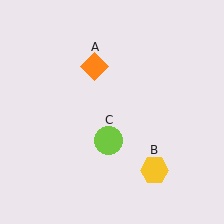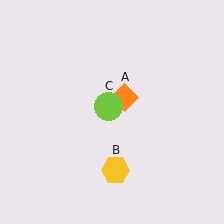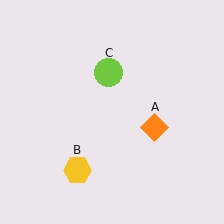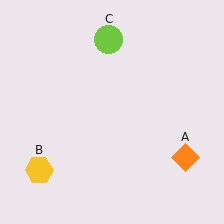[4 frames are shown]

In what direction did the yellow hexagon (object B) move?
The yellow hexagon (object B) moved left.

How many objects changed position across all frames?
3 objects changed position: orange diamond (object A), yellow hexagon (object B), lime circle (object C).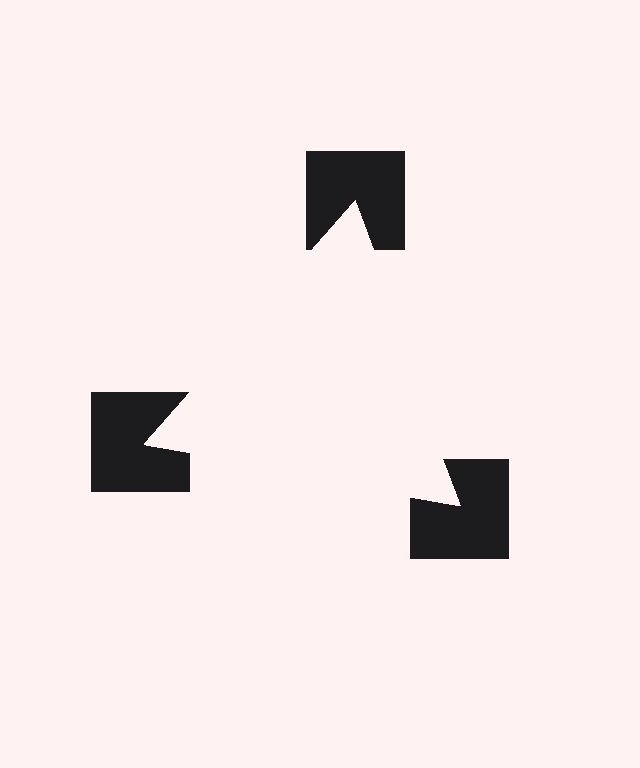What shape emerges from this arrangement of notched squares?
An illusory triangle — its edges are inferred from the aligned wedge cuts in the notched squares, not physically drawn.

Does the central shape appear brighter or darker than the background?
It typically appears slightly brighter than the background, even though no actual brightness change is drawn.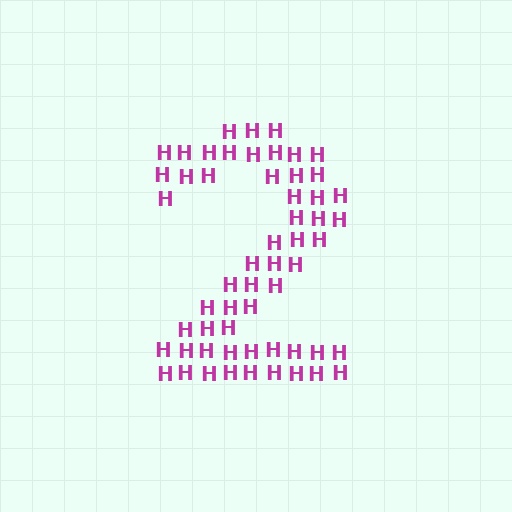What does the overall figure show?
The overall figure shows the digit 2.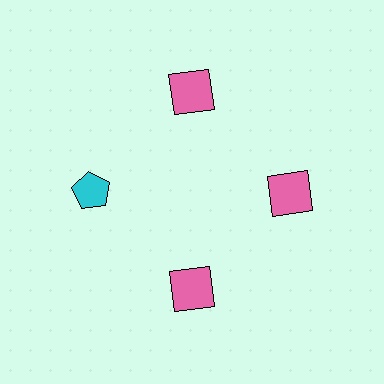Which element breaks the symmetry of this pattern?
The cyan pentagon at roughly the 9 o'clock position breaks the symmetry. All other shapes are pink squares.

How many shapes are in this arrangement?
There are 4 shapes arranged in a ring pattern.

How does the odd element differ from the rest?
It differs in both color (cyan instead of pink) and shape (pentagon instead of square).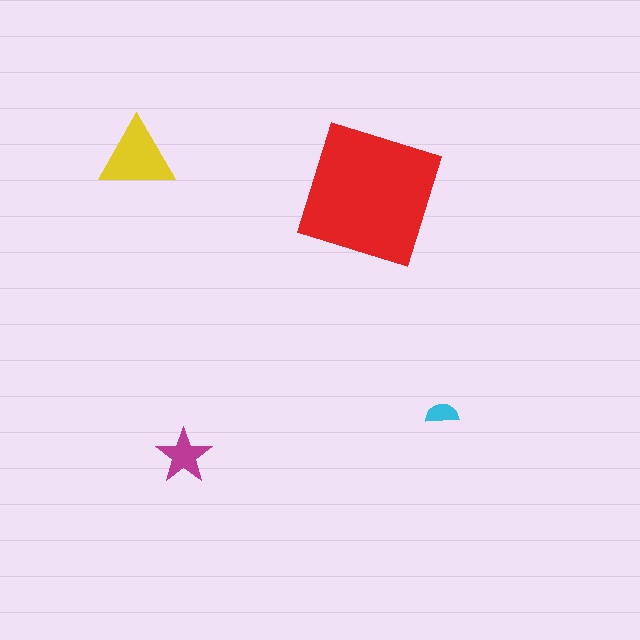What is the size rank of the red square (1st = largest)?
1st.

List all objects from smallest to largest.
The cyan semicircle, the magenta star, the yellow triangle, the red square.